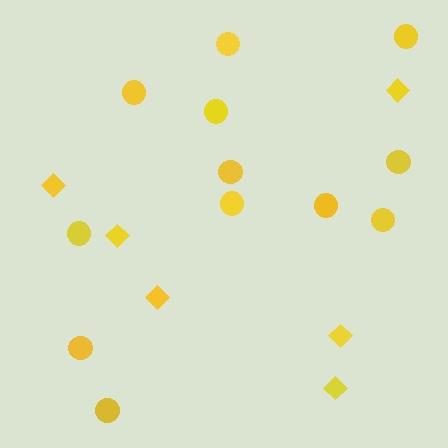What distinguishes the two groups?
There are 2 groups: one group of diamonds (6) and one group of circles (12).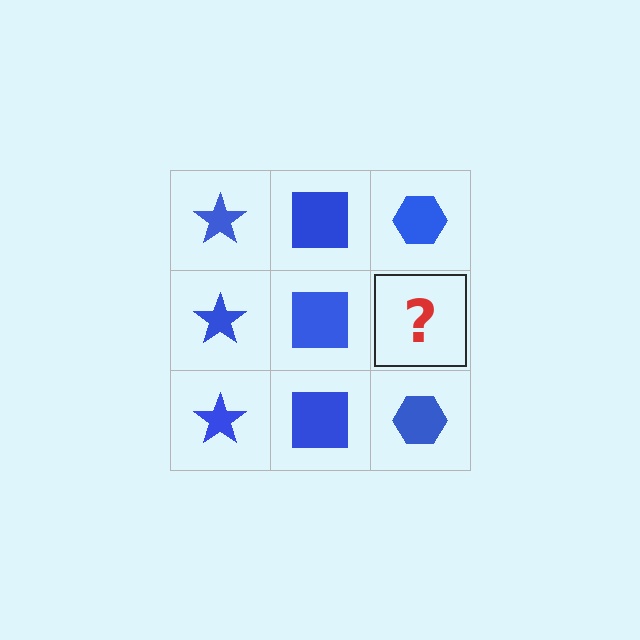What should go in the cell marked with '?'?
The missing cell should contain a blue hexagon.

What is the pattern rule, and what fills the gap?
The rule is that each column has a consistent shape. The gap should be filled with a blue hexagon.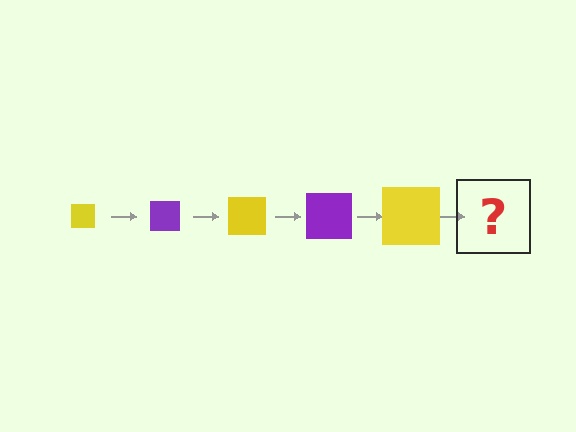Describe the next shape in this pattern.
It should be a purple square, larger than the previous one.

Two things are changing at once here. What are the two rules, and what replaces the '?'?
The two rules are that the square grows larger each step and the color cycles through yellow and purple. The '?' should be a purple square, larger than the previous one.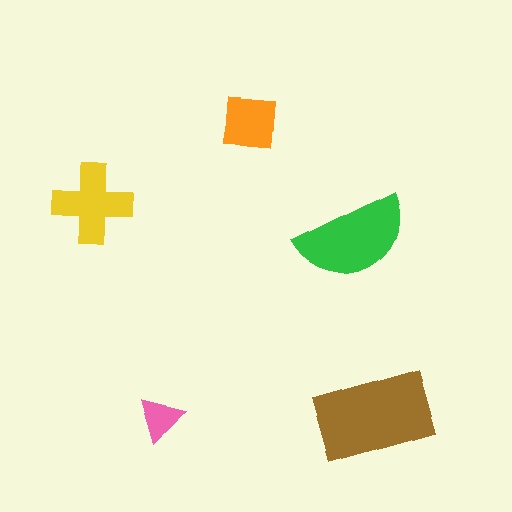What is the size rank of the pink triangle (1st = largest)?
5th.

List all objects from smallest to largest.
The pink triangle, the orange square, the yellow cross, the green semicircle, the brown rectangle.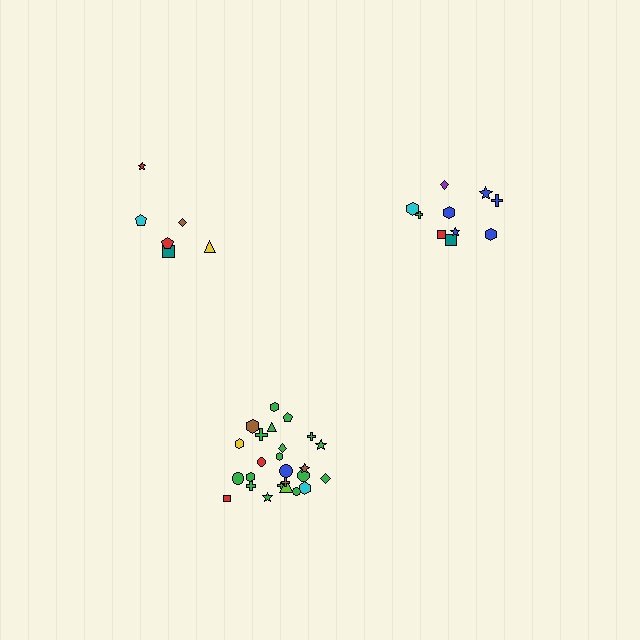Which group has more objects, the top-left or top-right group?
The top-right group.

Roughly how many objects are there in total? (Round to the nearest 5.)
Roughly 40 objects in total.